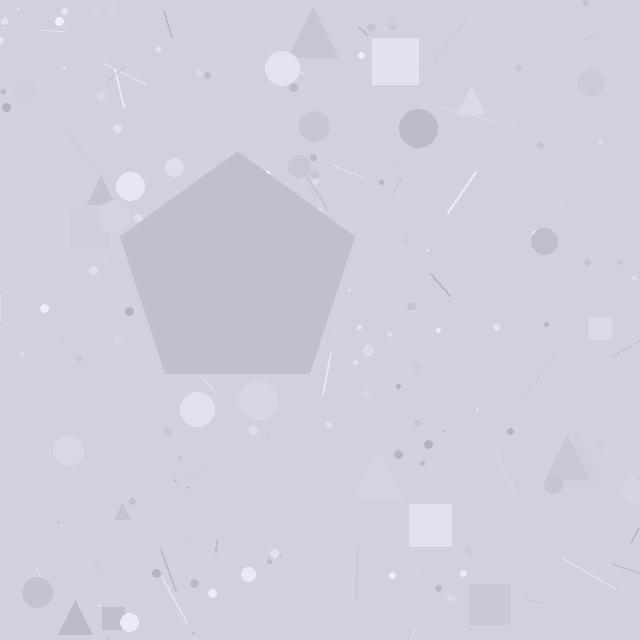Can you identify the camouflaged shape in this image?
The camouflaged shape is a pentagon.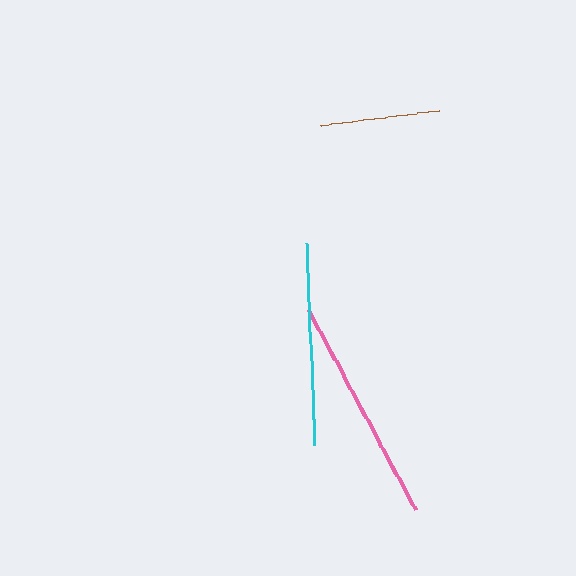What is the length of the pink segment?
The pink segment is approximately 226 pixels long.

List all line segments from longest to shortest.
From longest to shortest: pink, cyan, brown.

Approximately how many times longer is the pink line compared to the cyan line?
The pink line is approximately 1.1 times the length of the cyan line.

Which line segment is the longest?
The pink line is the longest at approximately 226 pixels.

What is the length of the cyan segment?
The cyan segment is approximately 202 pixels long.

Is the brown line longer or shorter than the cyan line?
The cyan line is longer than the brown line.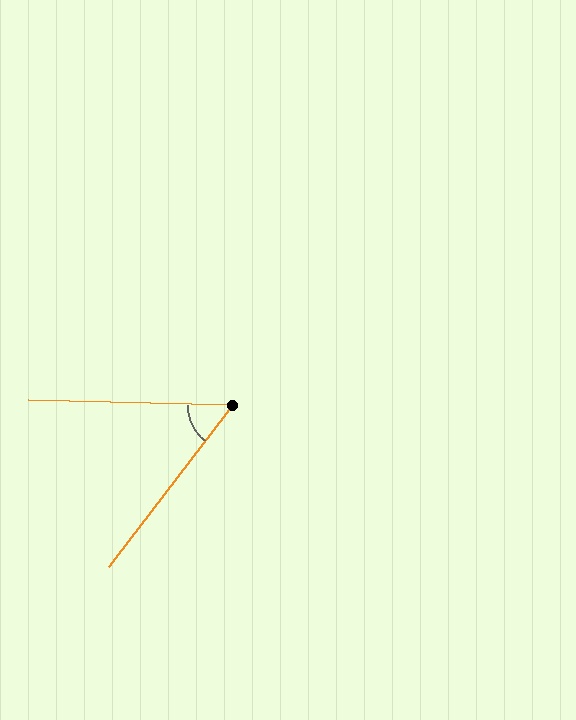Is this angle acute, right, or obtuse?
It is acute.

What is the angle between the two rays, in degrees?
Approximately 54 degrees.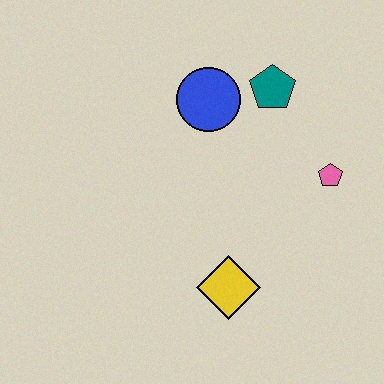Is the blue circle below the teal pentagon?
Yes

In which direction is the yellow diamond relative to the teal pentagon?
The yellow diamond is below the teal pentagon.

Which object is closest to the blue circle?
The teal pentagon is closest to the blue circle.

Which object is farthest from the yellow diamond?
The teal pentagon is farthest from the yellow diamond.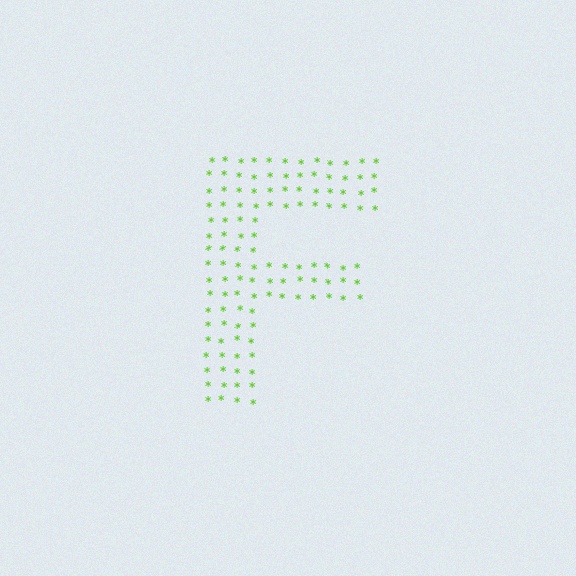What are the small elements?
The small elements are asterisks.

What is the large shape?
The large shape is the letter F.